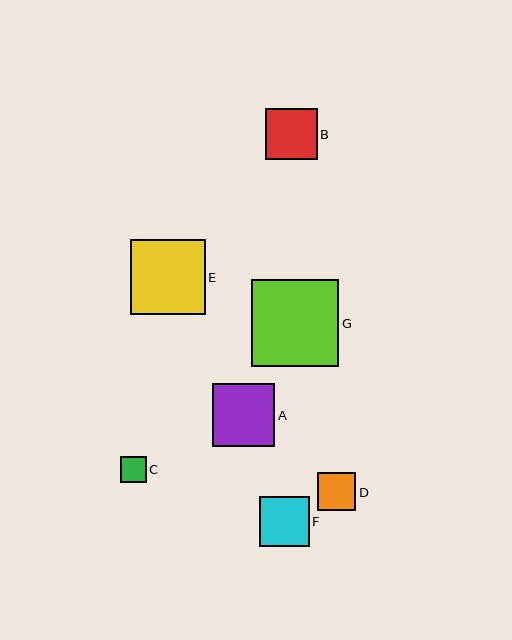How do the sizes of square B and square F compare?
Square B and square F are approximately the same size.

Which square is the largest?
Square G is the largest with a size of approximately 88 pixels.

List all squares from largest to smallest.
From largest to smallest: G, E, A, B, F, D, C.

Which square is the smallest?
Square C is the smallest with a size of approximately 26 pixels.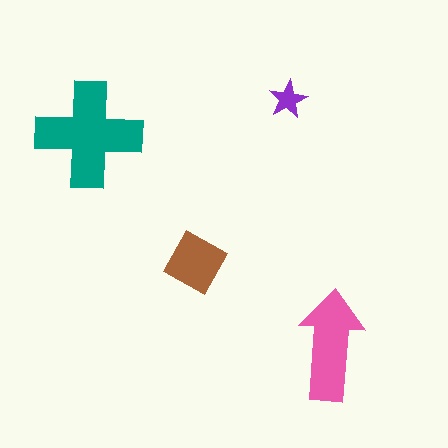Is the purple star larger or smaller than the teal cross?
Smaller.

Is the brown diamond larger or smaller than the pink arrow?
Smaller.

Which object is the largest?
The teal cross.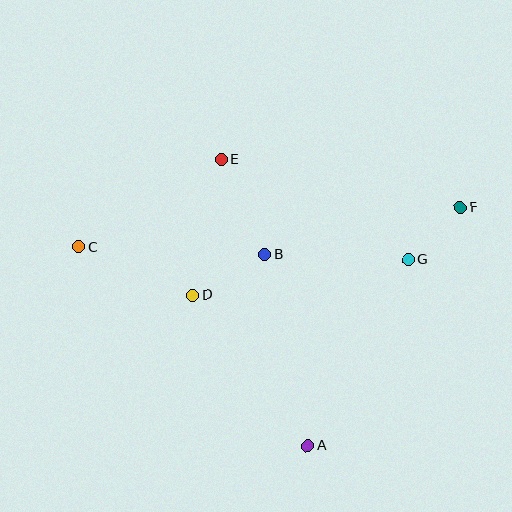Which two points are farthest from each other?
Points C and F are farthest from each other.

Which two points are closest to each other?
Points F and G are closest to each other.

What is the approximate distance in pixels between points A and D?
The distance between A and D is approximately 189 pixels.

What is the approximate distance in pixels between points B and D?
The distance between B and D is approximately 82 pixels.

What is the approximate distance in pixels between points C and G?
The distance between C and G is approximately 330 pixels.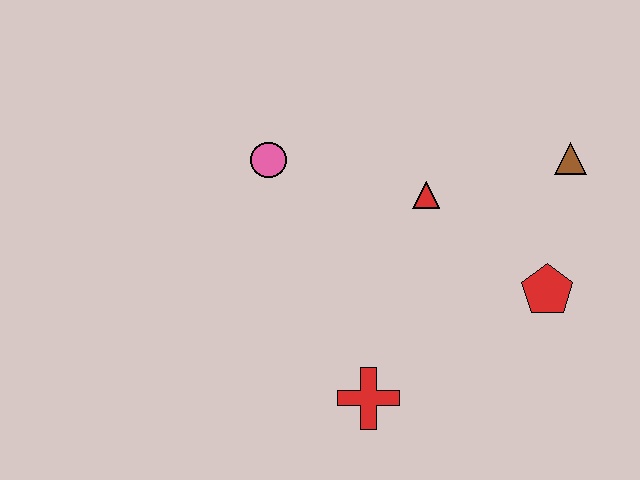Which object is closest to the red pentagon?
The brown triangle is closest to the red pentagon.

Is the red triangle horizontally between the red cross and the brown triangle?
Yes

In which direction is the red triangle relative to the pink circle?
The red triangle is to the right of the pink circle.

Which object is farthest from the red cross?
The brown triangle is farthest from the red cross.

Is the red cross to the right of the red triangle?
No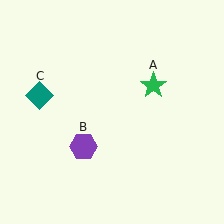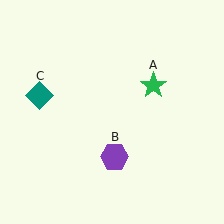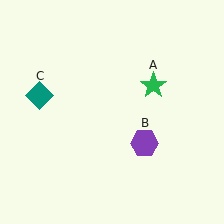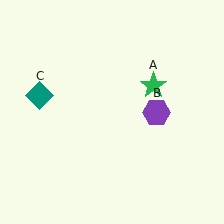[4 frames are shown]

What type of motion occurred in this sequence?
The purple hexagon (object B) rotated counterclockwise around the center of the scene.